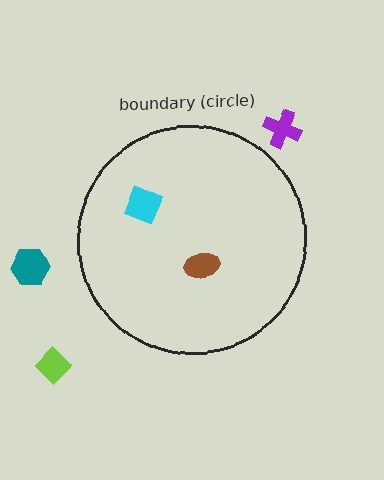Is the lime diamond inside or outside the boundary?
Outside.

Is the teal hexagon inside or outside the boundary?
Outside.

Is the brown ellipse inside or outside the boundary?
Inside.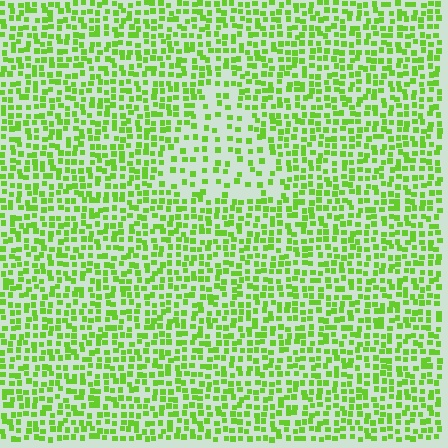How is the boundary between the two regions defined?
The boundary is defined by a change in element density (approximately 2.0x ratio). All elements are the same color, size, and shape.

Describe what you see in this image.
The image contains small lime elements arranged at two different densities. A triangle-shaped region is visible where the elements are less densely packed than the surrounding area.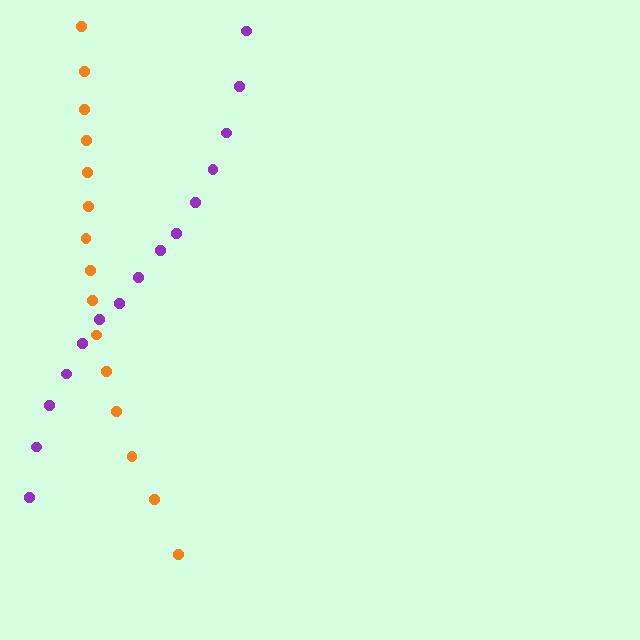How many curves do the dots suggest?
There are 2 distinct paths.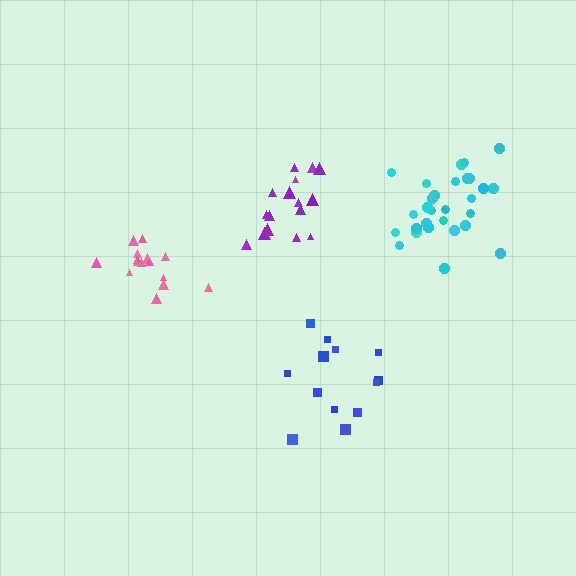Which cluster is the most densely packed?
Pink.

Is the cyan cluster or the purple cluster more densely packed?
Purple.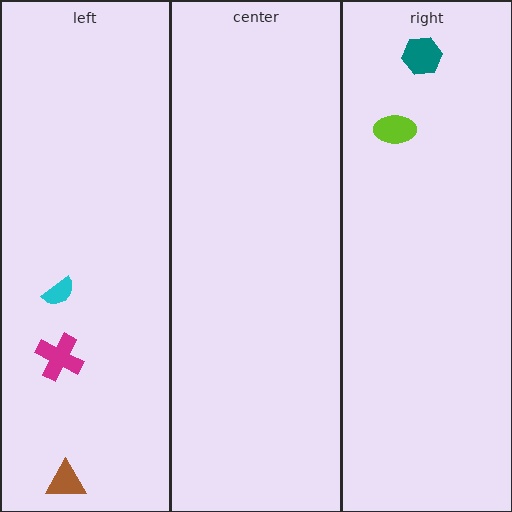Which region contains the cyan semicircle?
The left region.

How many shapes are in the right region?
2.